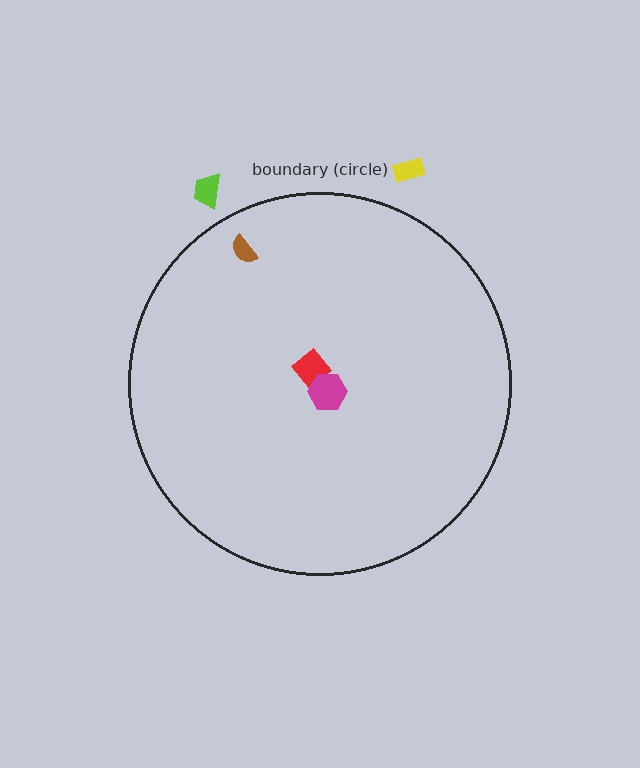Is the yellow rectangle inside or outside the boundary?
Outside.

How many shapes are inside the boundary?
3 inside, 2 outside.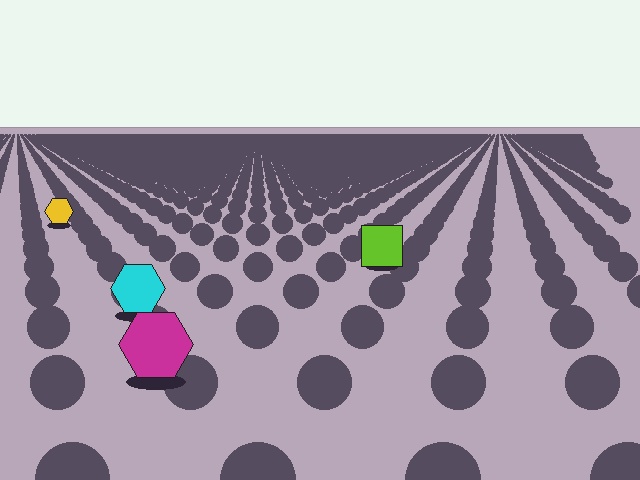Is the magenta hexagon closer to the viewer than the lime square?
Yes. The magenta hexagon is closer — you can tell from the texture gradient: the ground texture is coarser near it.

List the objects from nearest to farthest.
From nearest to farthest: the magenta hexagon, the cyan hexagon, the lime square, the yellow hexagon.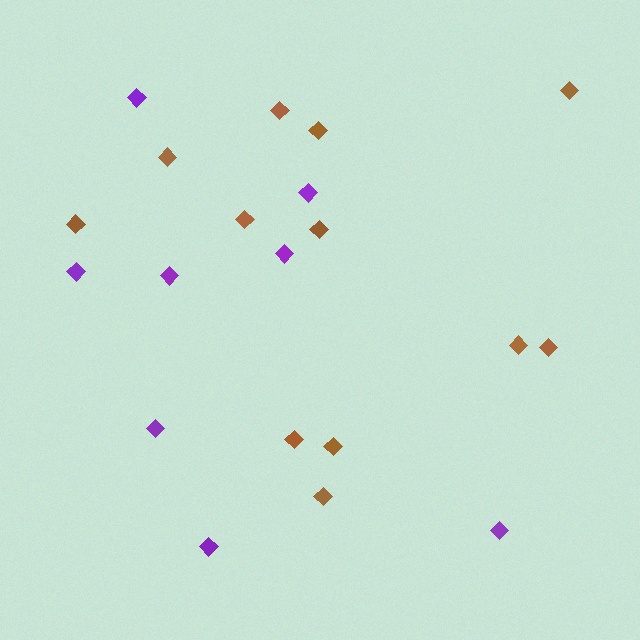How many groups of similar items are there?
There are 2 groups: one group of brown diamonds (12) and one group of purple diamonds (8).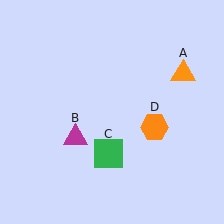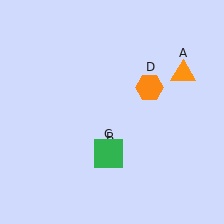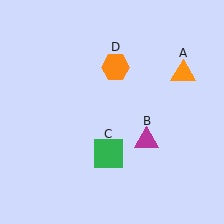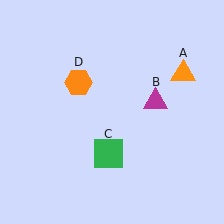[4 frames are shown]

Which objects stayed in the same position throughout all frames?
Orange triangle (object A) and green square (object C) remained stationary.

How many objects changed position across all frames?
2 objects changed position: magenta triangle (object B), orange hexagon (object D).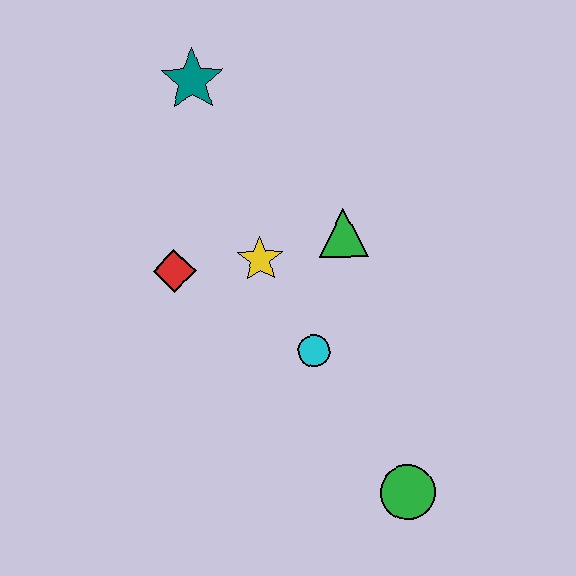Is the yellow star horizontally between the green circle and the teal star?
Yes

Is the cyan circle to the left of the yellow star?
No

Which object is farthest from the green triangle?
The green circle is farthest from the green triangle.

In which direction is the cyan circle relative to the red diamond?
The cyan circle is to the right of the red diamond.